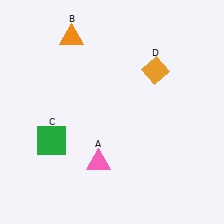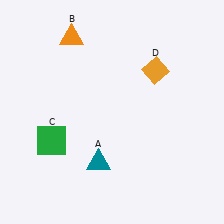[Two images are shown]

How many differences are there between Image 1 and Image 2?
There is 1 difference between the two images.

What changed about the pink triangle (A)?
In Image 1, A is pink. In Image 2, it changed to teal.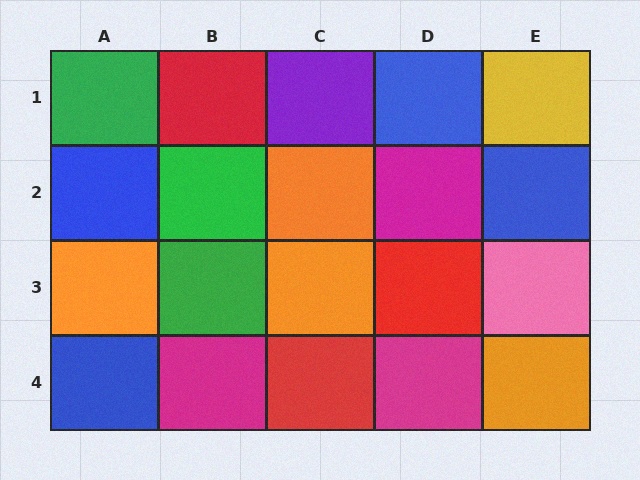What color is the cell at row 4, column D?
Magenta.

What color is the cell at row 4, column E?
Orange.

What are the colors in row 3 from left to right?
Orange, green, orange, red, pink.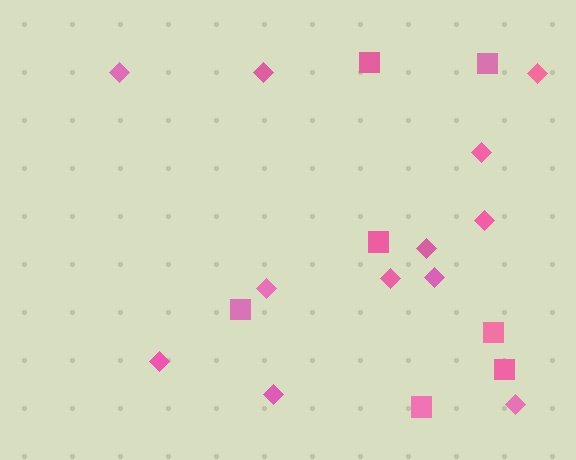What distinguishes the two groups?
There are 2 groups: one group of squares (7) and one group of diamonds (12).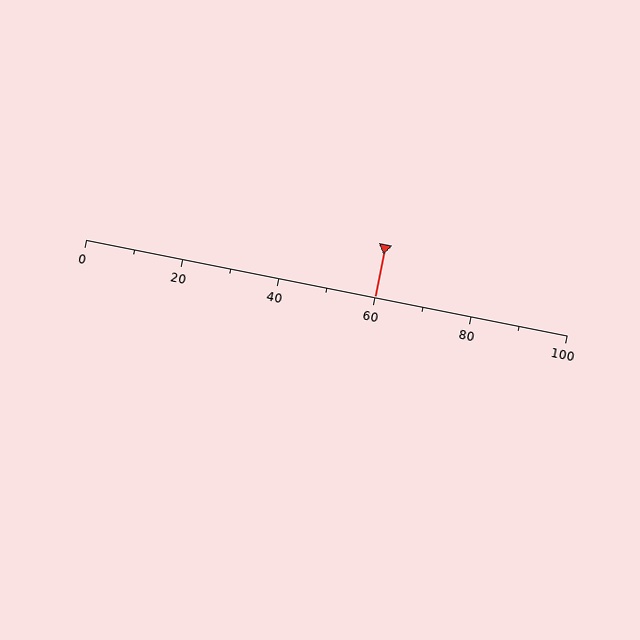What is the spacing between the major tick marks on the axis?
The major ticks are spaced 20 apart.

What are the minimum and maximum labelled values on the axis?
The axis runs from 0 to 100.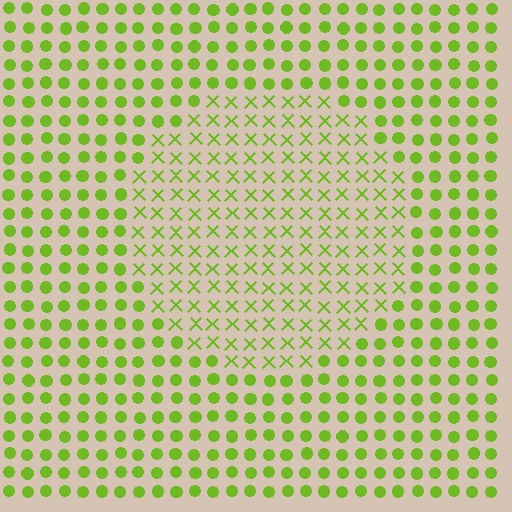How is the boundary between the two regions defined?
The boundary is defined by a change in element shape: X marks inside vs. circles outside. All elements share the same color and spacing.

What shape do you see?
I see a circle.